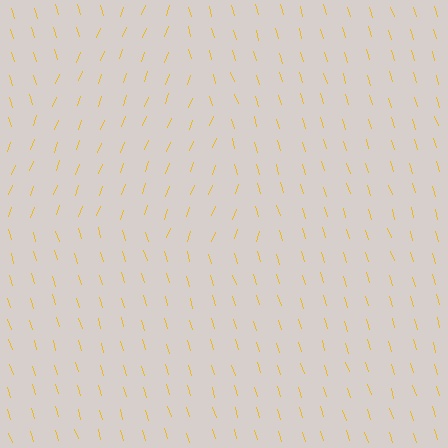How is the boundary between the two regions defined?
The boundary is defined purely by a change in line orientation (approximately 38 degrees difference). All lines are the same color and thickness.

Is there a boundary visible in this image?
Yes, there is a texture boundary formed by a change in line orientation.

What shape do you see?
I see a triangle.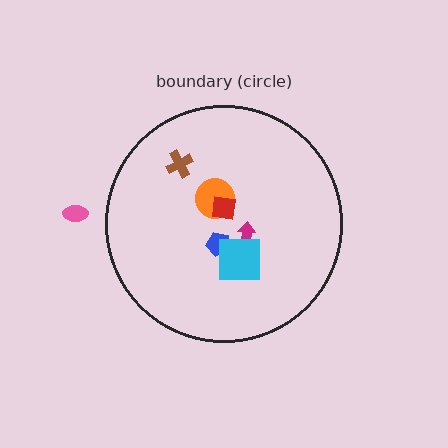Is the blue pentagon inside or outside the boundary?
Inside.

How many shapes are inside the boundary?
6 inside, 1 outside.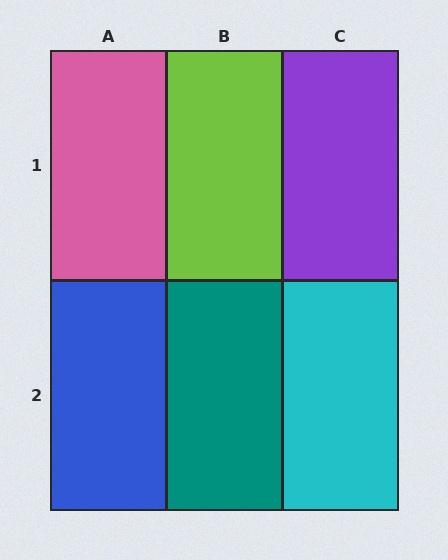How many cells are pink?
1 cell is pink.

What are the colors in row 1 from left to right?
Pink, lime, purple.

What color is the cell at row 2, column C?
Cyan.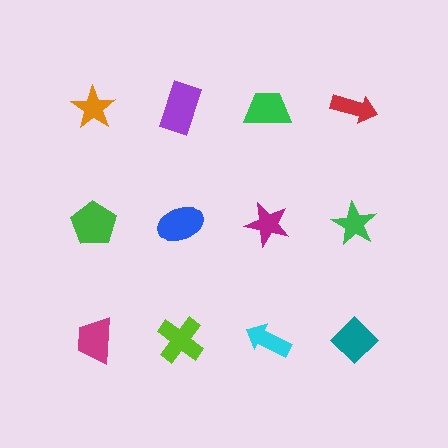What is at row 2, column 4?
A green star.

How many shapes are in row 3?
4 shapes.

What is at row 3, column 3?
A cyan arrow.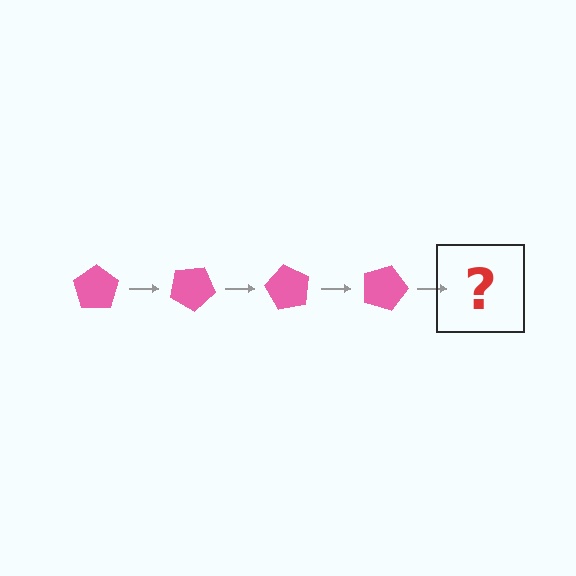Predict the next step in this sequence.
The next step is a pink pentagon rotated 120 degrees.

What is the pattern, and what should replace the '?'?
The pattern is that the pentagon rotates 30 degrees each step. The '?' should be a pink pentagon rotated 120 degrees.